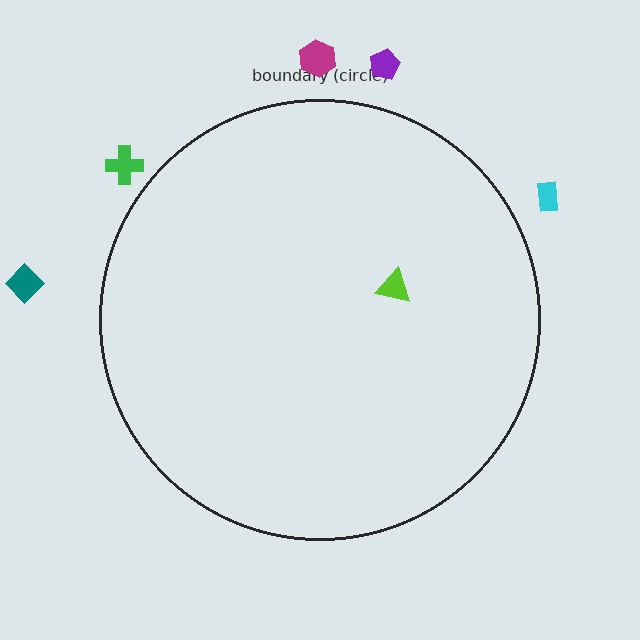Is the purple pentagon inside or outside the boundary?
Outside.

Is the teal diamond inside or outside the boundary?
Outside.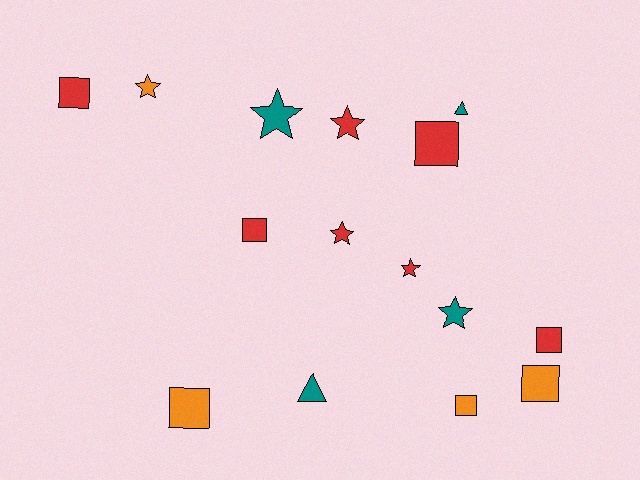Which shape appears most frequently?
Square, with 7 objects.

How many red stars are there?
There are 3 red stars.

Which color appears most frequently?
Red, with 7 objects.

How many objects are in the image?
There are 15 objects.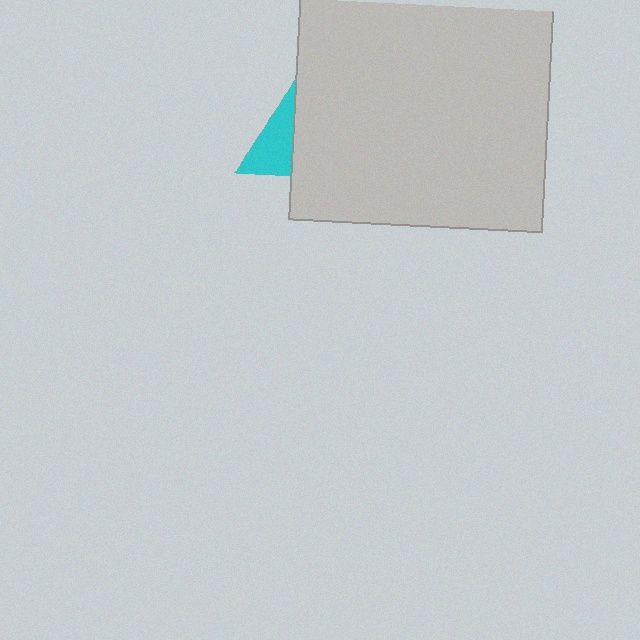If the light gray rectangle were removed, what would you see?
You would see the complete cyan triangle.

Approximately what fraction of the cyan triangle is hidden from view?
Roughly 64% of the cyan triangle is hidden behind the light gray rectangle.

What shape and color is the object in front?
The object in front is a light gray rectangle.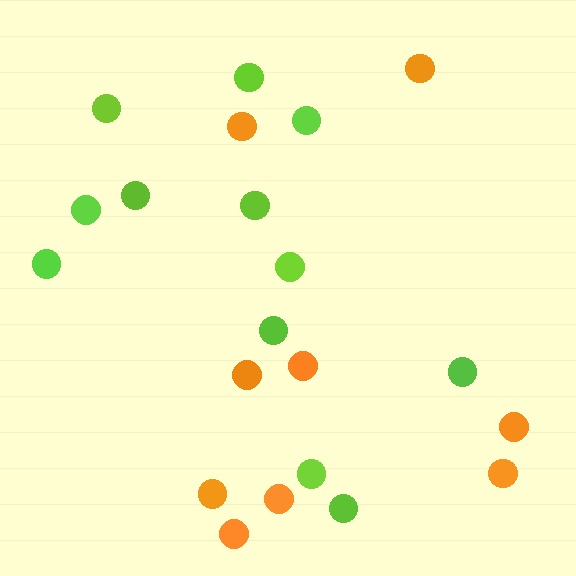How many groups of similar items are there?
There are 2 groups: one group of orange circles (9) and one group of lime circles (12).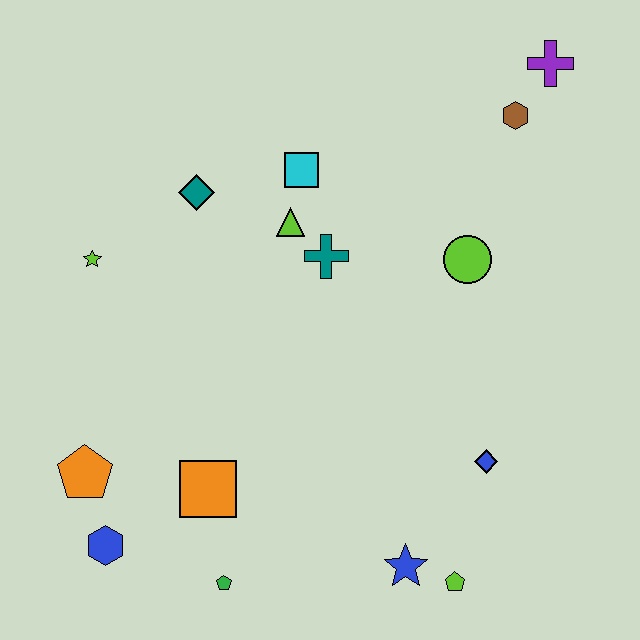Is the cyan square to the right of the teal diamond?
Yes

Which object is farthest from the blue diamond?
The lime star is farthest from the blue diamond.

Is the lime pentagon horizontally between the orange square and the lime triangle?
No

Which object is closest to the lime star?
The teal diamond is closest to the lime star.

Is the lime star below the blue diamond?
No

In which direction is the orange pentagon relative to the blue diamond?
The orange pentagon is to the left of the blue diamond.